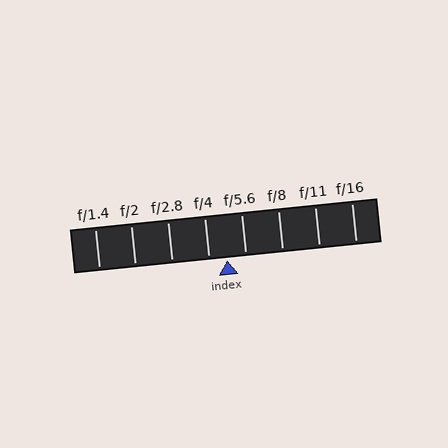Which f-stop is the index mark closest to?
The index mark is closest to f/4.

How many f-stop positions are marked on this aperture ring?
There are 8 f-stop positions marked.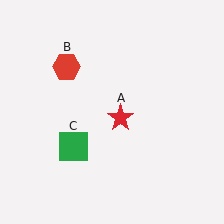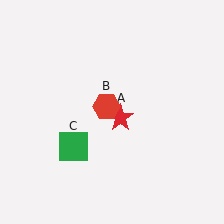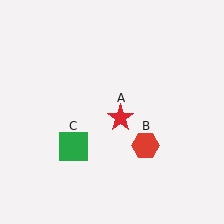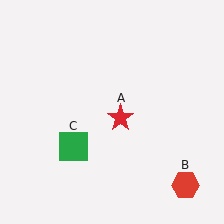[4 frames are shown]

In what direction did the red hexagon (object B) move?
The red hexagon (object B) moved down and to the right.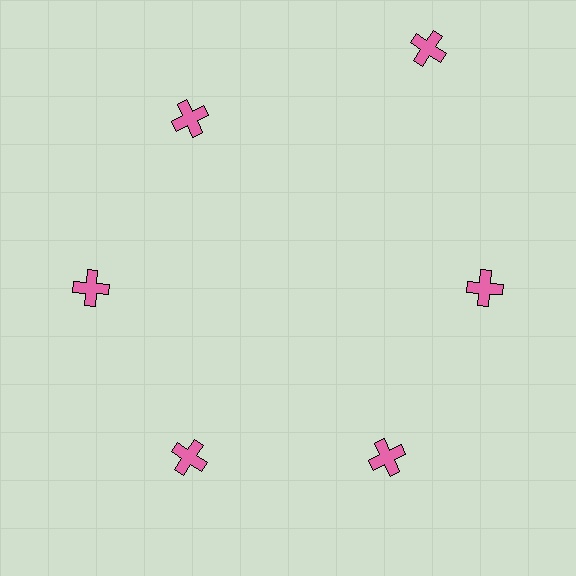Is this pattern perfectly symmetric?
No. The 6 pink crosses are arranged in a ring, but one element near the 1 o'clock position is pushed outward from the center, breaking the 6-fold rotational symmetry.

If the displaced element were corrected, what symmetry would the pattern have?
It would have 6-fold rotational symmetry — the pattern would map onto itself every 60 degrees.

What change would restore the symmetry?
The symmetry would be restored by moving it inward, back onto the ring so that all 6 crosses sit at equal angles and equal distance from the center.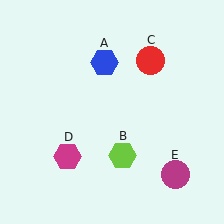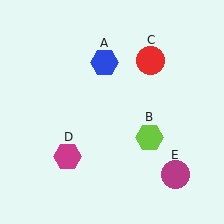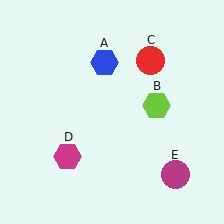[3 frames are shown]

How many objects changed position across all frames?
1 object changed position: lime hexagon (object B).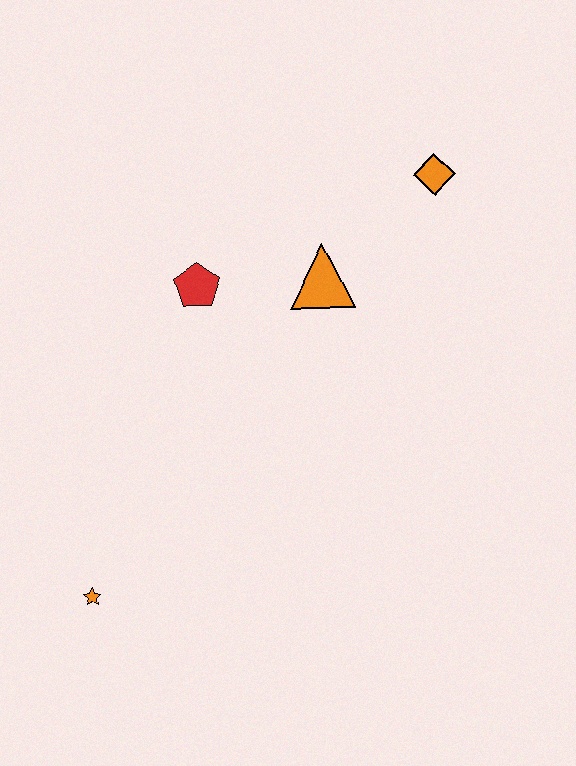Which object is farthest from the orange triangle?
The orange star is farthest from the orange triangle.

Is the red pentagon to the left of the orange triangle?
Yes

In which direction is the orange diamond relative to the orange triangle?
The orange diamond is to the right of the orange triangle.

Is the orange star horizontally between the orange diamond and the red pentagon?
No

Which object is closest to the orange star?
The red pentagon is closest to the orange star.